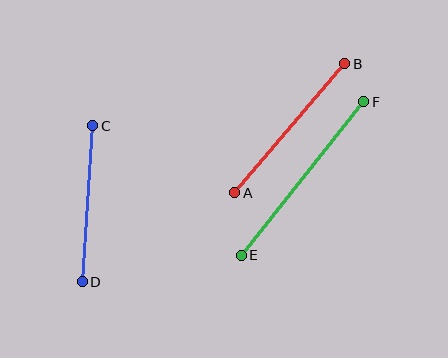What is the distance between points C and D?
The distance is approximately 157 pixels.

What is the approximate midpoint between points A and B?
The midpoint is at approximately (290, 128) pixels.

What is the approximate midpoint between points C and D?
The midpoint is at approximately (87, 204) pixels.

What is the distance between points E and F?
The distance is approximately 196 pixels.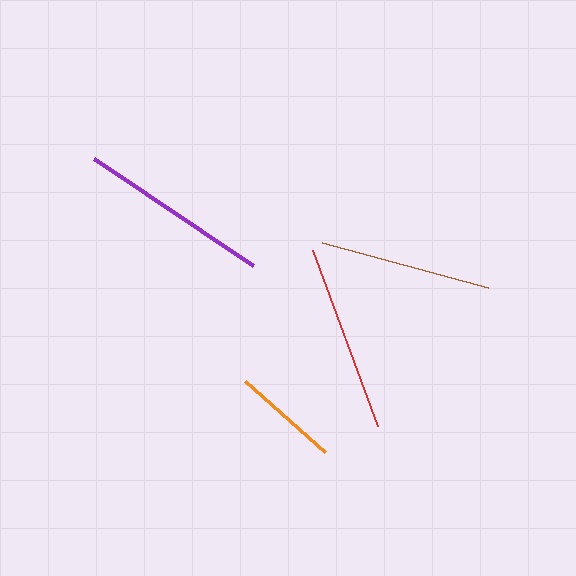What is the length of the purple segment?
The purple segment is approximately 192 pixels long.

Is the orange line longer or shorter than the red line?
The red line is longer than the orange line.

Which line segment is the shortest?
The orange line is the shortest at approximately 107 pixels.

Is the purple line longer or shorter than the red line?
The purple line is longer than the red line.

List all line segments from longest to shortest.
From longest to shortest: purple, red, brown, orange.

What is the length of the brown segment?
The brown segment is approximately 172 pixels long.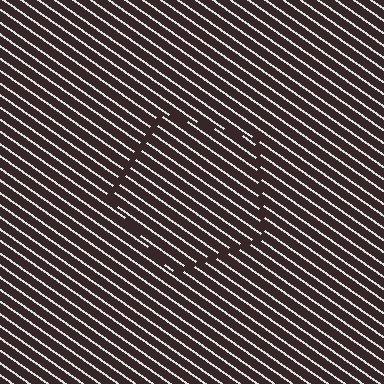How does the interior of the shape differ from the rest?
The interior of the shape contains the same grating, shifted by half a period — the contour is defined by the phase discontinuity where line-ends from the inner and outer gratings abut.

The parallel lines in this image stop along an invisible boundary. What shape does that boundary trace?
An illusory pentagon. The interior of the shape contains the same grating, shifted by half a period — the contour is defined by the phase discontinuity where line-ends from the inner and outer gratings abut.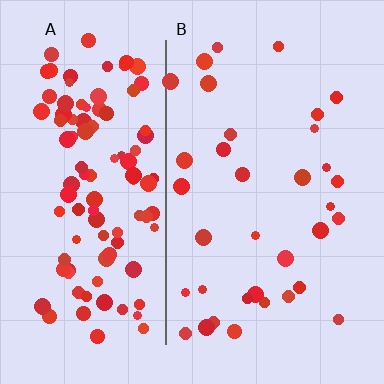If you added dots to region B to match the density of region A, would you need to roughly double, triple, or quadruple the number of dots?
Approximately triple.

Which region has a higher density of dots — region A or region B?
A (the left).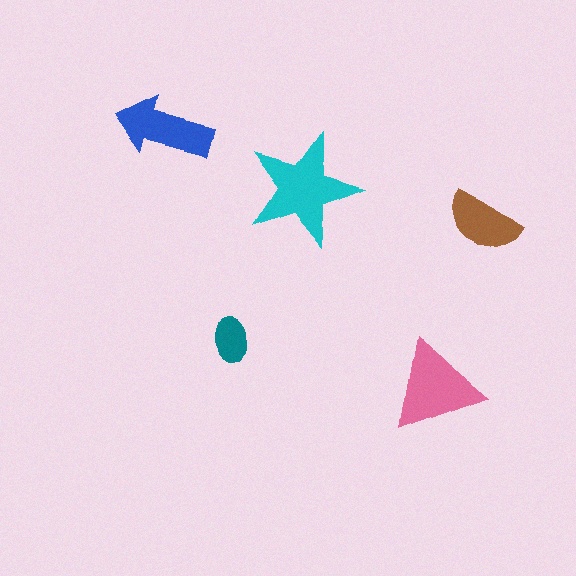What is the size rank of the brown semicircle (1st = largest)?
4th.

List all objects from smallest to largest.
The teal ellipse, the brown semicircle, the blue arrow, the pink triangle, the cyan star.